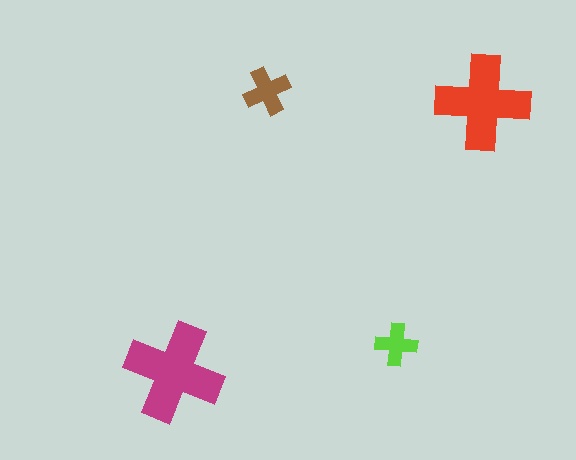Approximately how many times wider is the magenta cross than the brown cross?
About 2 times wider.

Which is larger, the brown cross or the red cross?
The red one.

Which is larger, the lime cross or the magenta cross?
The magenta one.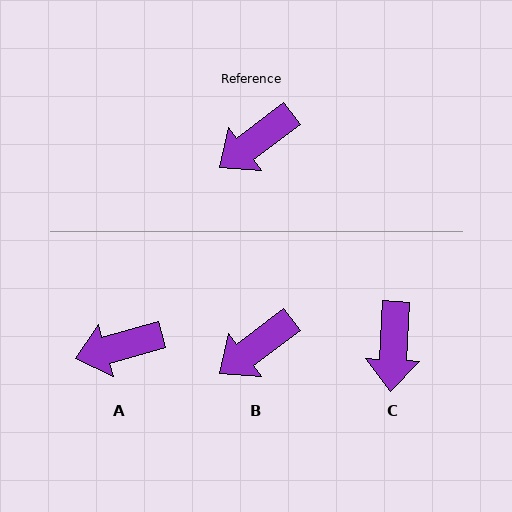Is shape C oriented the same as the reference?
No, it is off by about 50 degrees.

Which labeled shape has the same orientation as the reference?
B.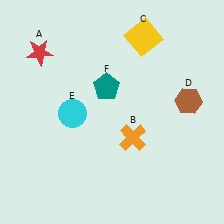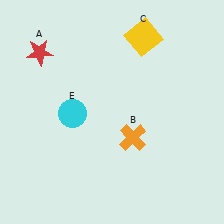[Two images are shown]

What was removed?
The teal pentagon (F), the brown hexagon (D) were removed in Image 2.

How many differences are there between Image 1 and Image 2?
There are 2 differences between the two images.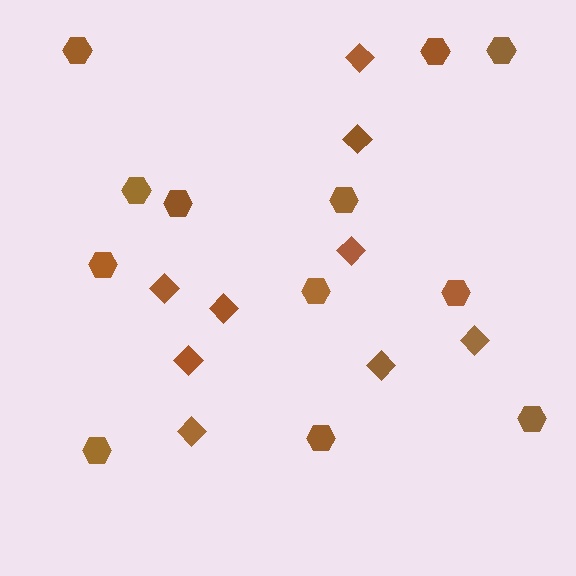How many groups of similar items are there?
There are 2 groups: one group of diamonds (9) and one group of hexagons (12).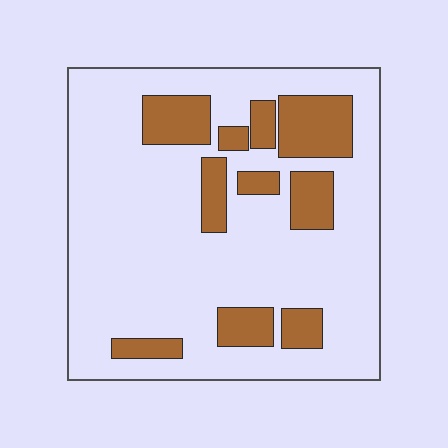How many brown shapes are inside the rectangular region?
10.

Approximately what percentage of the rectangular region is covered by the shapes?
Approximately 20%.